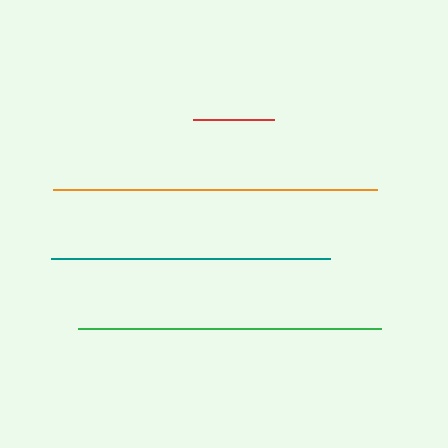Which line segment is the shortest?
The red line is the shortest at approximately 81 pixels.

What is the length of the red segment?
The red segment is approximately 81 pixels long.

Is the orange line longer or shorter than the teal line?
The orange line is longer than the teal line.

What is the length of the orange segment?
The orange segment is approximately 325 pixels long.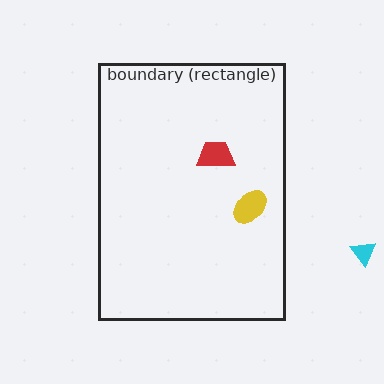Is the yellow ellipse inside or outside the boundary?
Inside.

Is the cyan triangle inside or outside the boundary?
Outside.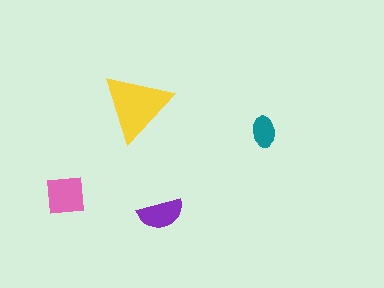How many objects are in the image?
There are 4 objects in the image.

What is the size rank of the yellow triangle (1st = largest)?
1st.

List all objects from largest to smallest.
The yellow triangle, the pink square, the purple semicircle, the teal ellipse.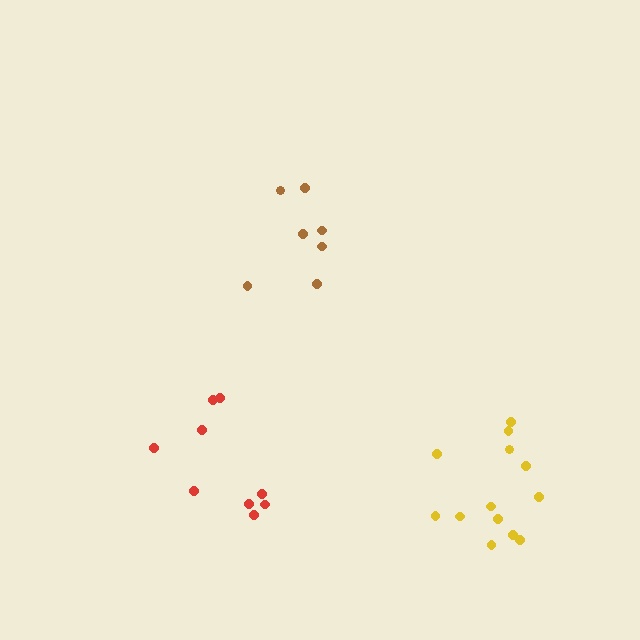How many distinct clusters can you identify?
There are 3 distinct clusters.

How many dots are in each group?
Group 1: 7 dots, Group 2: 9 dots, Group 3: 13 dots (29 total).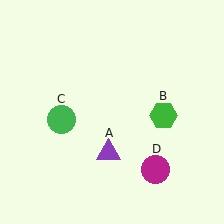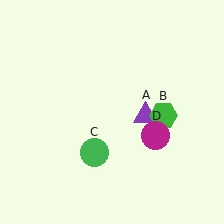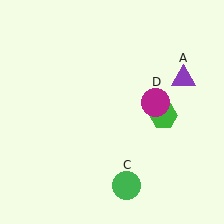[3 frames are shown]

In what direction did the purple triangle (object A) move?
The purple triangle (object A) moved up and to the right.